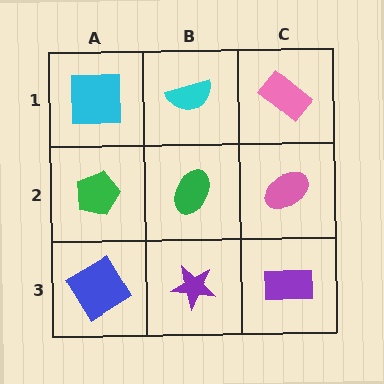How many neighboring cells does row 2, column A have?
3.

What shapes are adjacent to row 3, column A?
A green pentagon (row 2, column A), a purple star (row 3, column B).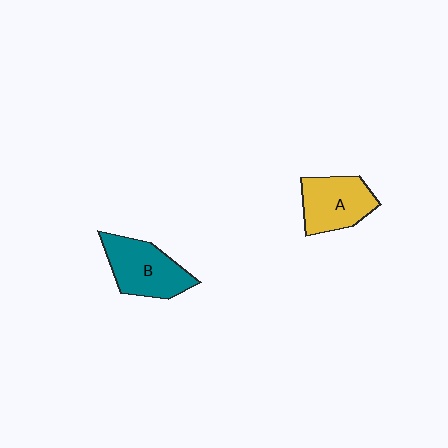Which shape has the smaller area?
Shape A (yellow).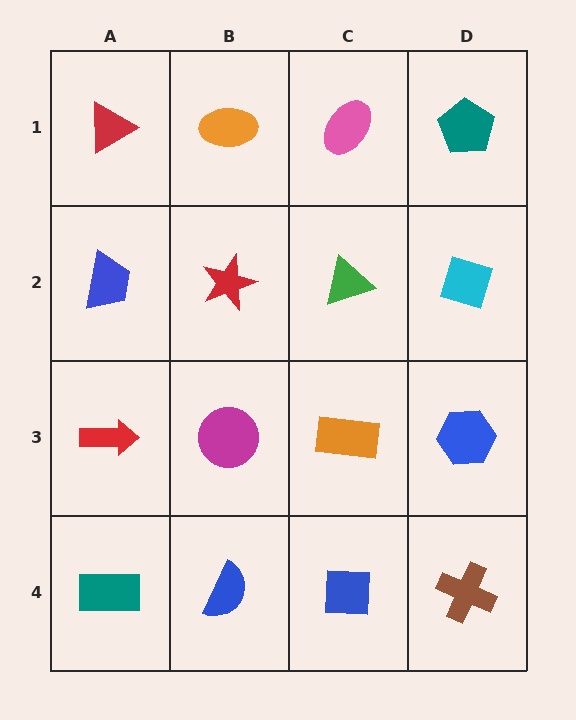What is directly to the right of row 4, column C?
A brown cross.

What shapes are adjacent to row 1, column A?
A blue trapezoid (row 2, column A), an orange ellipse (row 1, column B).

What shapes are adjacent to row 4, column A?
A red arrow (row 3, column A), a blue semicircle (row 4, column B).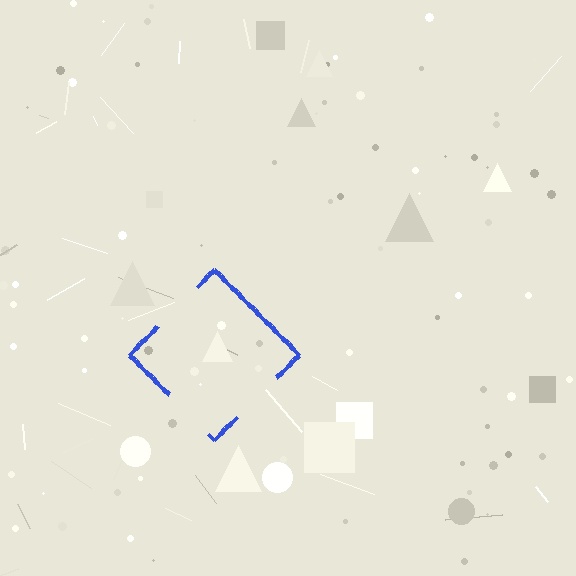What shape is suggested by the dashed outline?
The dashed outline suggests a diamond.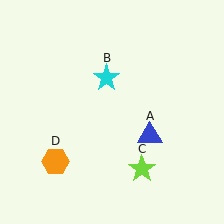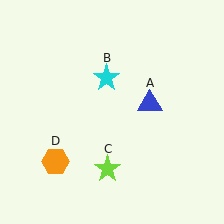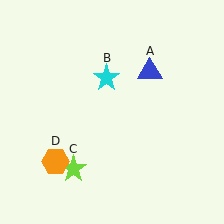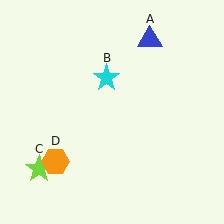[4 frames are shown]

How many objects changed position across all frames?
2 objects changed position: blue triangle (object A), lime star (object C).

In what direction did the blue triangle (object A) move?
The blue triangle (object A) moved up.